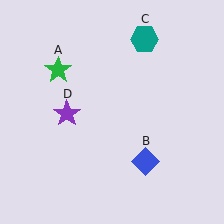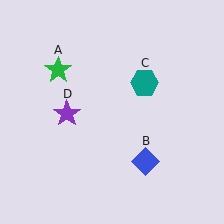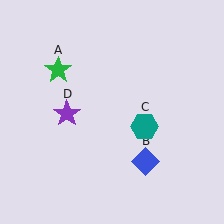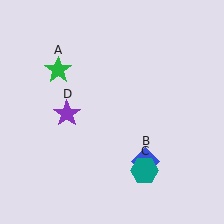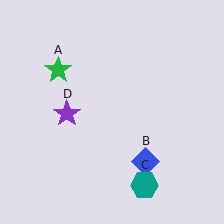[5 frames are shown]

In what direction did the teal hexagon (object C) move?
The teal hexagon (object C) moved down.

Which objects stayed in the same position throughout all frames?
Green star (object A) and blue diamond (object B) and purple star (object D) remained stationary.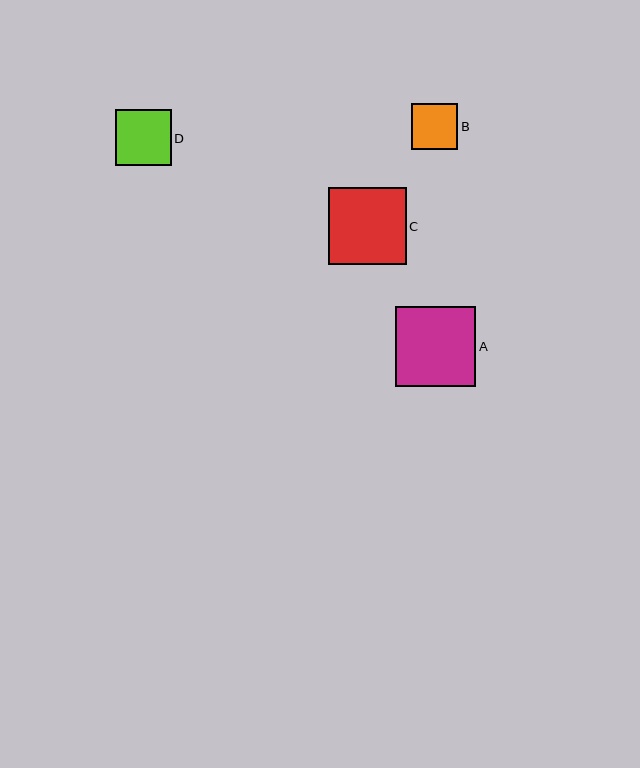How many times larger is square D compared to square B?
Square D is approximately 1.2 times the size of square B.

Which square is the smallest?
Square B is the smallest with a size of approximately 46 pixels.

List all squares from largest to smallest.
From largest to smallest: A, C, D, B.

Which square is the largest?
Square A is the largest with a size of approximately 80 pixels.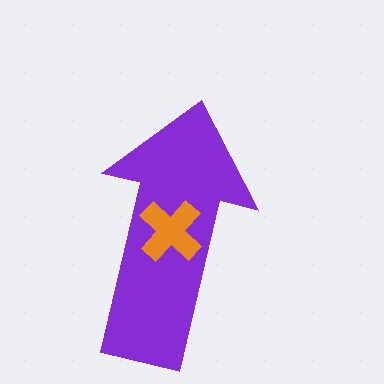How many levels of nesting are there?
2.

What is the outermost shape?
The purple arrow.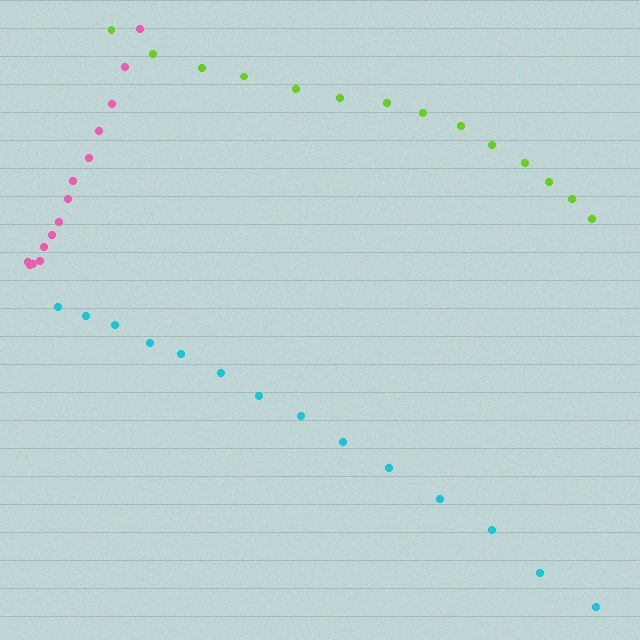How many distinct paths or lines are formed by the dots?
There are 3 distinct paths.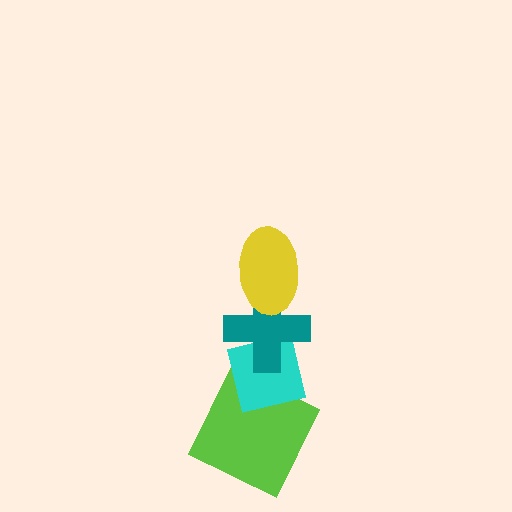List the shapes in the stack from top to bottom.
From top to bottom: the yellow ellipse, the teal cross, the cyan square, the lime square.